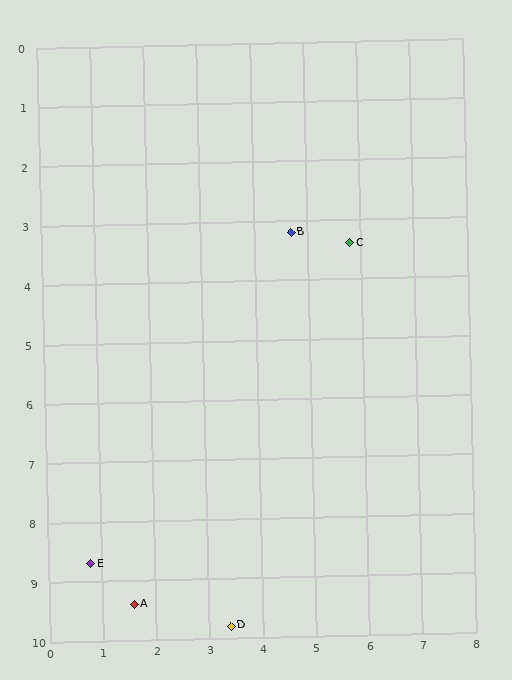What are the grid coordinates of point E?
Point E is at approximately (0.8, 8.7).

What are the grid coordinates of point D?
Point D is at approximately (3.4, 9.8).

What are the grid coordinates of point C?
Point C is at approximately (5.8, 3.4).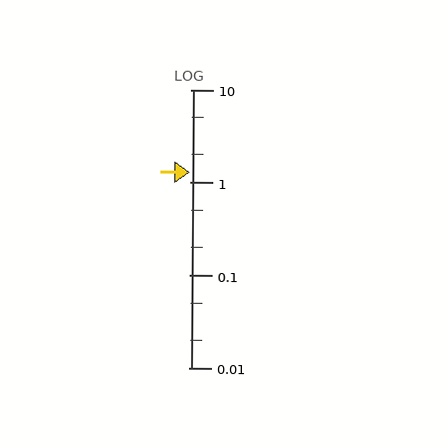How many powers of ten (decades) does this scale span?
The scale spans 3 decades, from 0.01 to 10.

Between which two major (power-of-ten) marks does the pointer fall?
The pointer is between 1 and 10.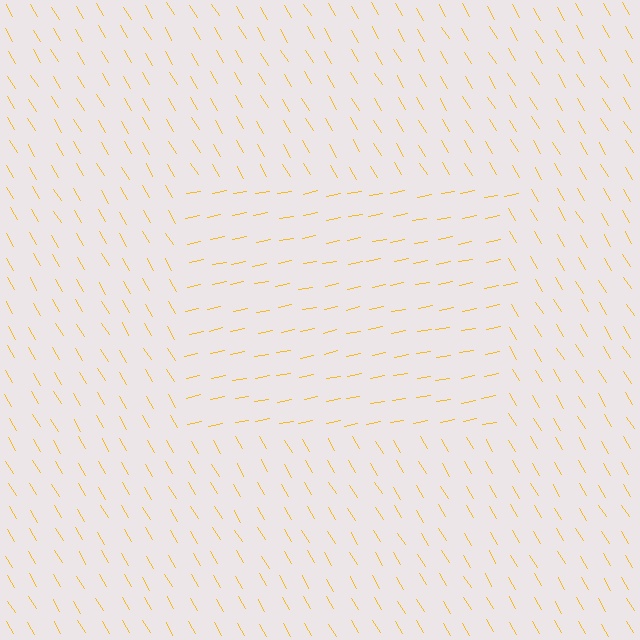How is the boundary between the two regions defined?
The boundary is defined purely by a change in line orientation (approximately 70 degrees difference). All lines are the same color and thickness.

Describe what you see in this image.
The image is filled with small yellow line segments. A rectangle region in the image has lines oriented differently from the surrounding lines, creating a visible texture boundary.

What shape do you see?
I see a rectangle.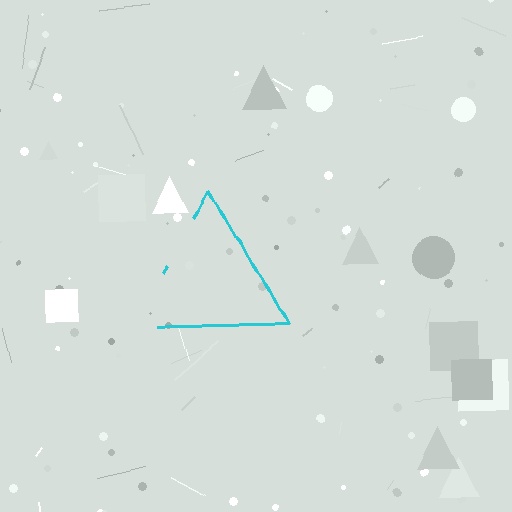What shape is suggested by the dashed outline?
The dashed outline suggests a triangle.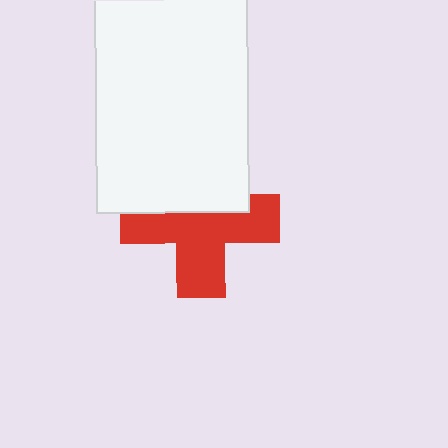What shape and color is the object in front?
The object in front is a white rectangle.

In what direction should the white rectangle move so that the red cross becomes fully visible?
The white rectangle should move up. That is the shortest direction to clear the overlap and leave the red cross fully visible.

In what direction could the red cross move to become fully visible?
The red cross could move down. That would shift it out from behind the white rectangle entirely.